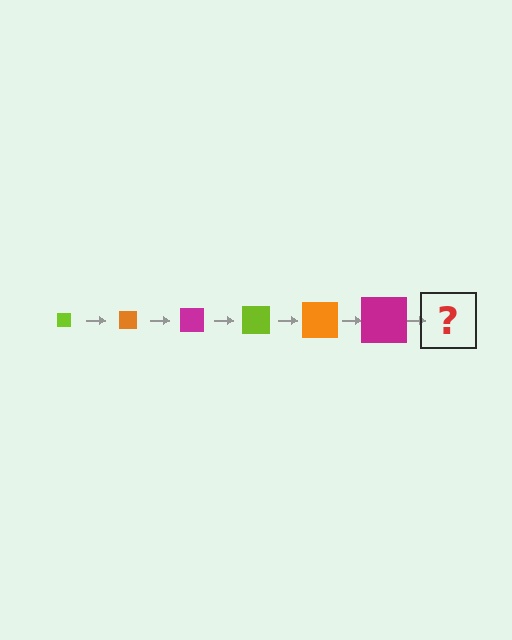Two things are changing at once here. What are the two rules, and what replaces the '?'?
The two rules are that the square grows larger each step and the color cycles through lime, orange, and magenta. The '?' should be a lime square, larger than the previous one.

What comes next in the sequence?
The next element should be a lime square, larger than the previous one.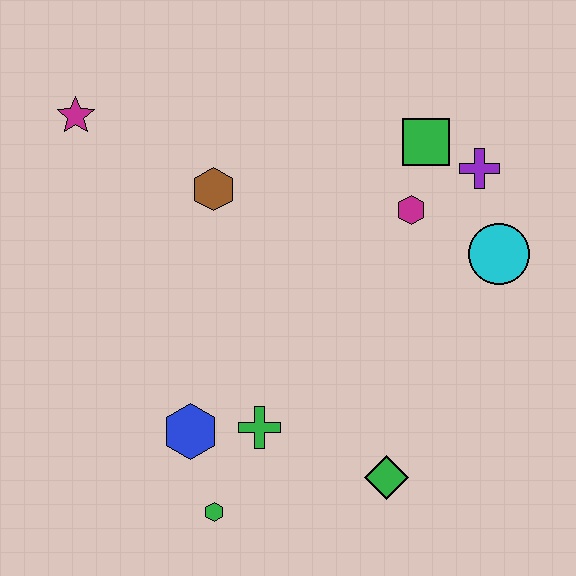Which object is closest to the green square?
The purple cross is closest to the green square.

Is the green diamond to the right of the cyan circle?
No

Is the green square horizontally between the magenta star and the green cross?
No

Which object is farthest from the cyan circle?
The magenta star is farthest from the cyan circle.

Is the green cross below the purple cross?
Yes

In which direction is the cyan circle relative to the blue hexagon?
The cyan circle is to the right of the blue hexagon.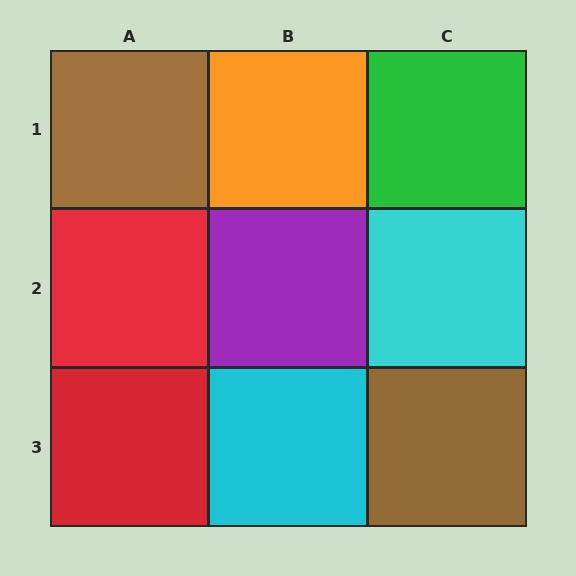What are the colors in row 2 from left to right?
Red, purple, cyan.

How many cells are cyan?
2 cells are cyan.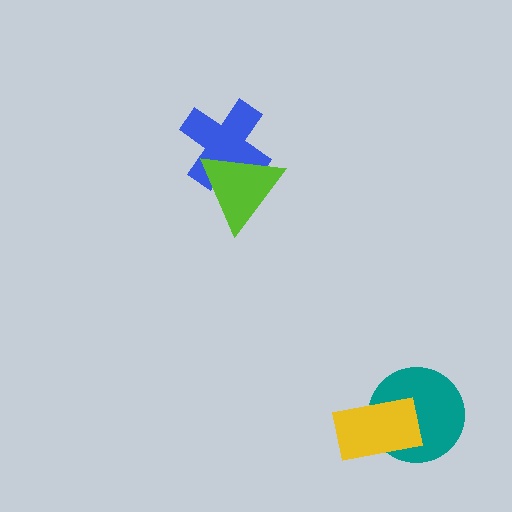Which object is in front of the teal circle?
The yellow rectangle is in front of the teal circle.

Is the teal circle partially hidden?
Yes, it is partially covered by another shape.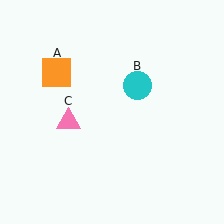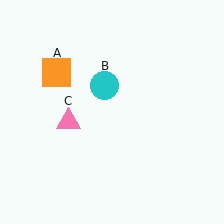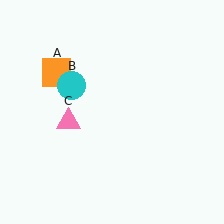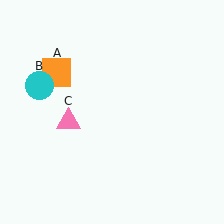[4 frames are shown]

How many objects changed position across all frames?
1 object changed position: cyan circle (object B).